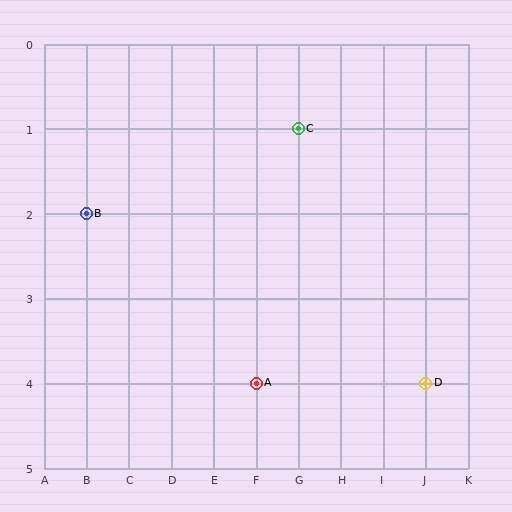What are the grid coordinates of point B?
Point B is at grid coordinates (B, 2).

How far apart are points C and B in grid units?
Points C and B are 5 columns and 1 row apart (about 5.1 grid units diagonally).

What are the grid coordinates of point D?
Point D is at grid coordinates (J, 4).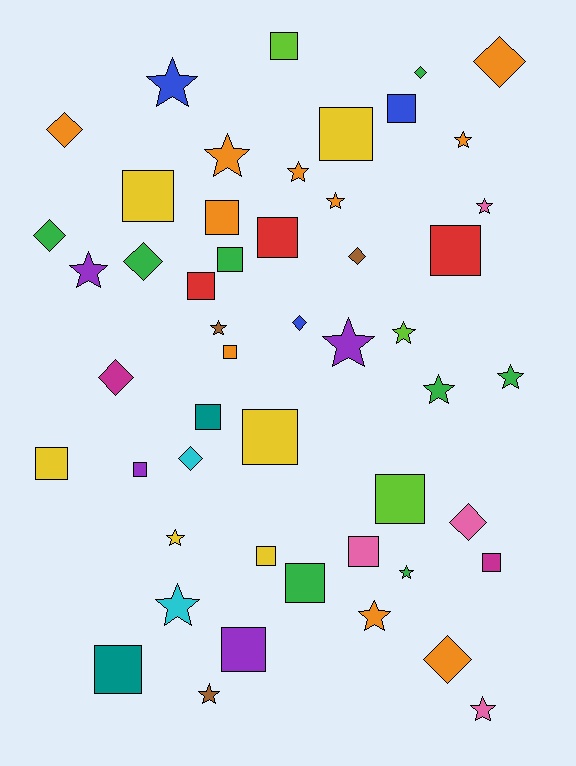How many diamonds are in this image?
There are 11 diamonds.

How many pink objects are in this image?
There are 4 pink objects.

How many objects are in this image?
There are 50 objects.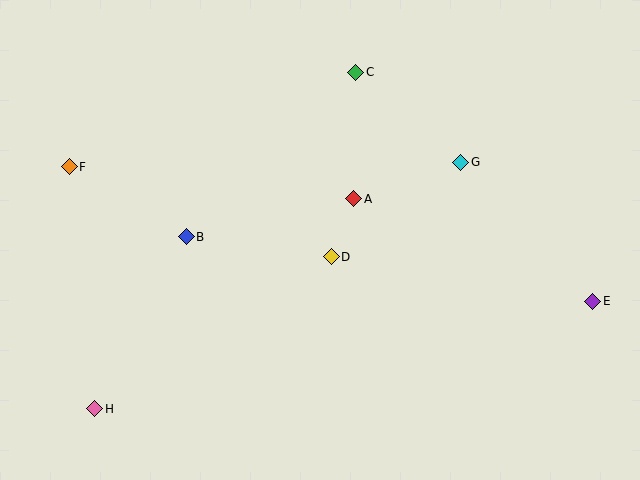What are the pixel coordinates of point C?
Point C is at (356, 72).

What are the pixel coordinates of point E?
Point E is at (593, 301).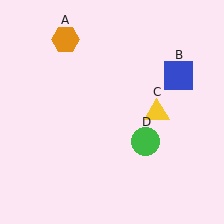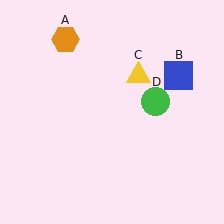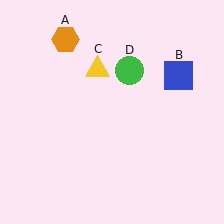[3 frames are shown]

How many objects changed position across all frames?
2 objects changed position: yellow triangle (object C), green circle (object D).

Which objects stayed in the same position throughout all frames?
Orange hexagon (object A) and blue square (object B) remained stationary.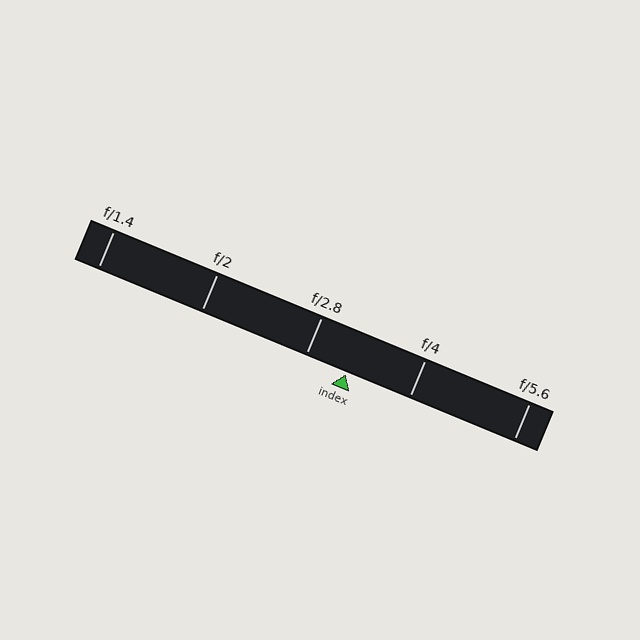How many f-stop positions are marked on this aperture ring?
There are 5 f-stop positions marked.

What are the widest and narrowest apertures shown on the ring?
The widest aperture shown is f/1.4 and the narrowest is f/5.6.